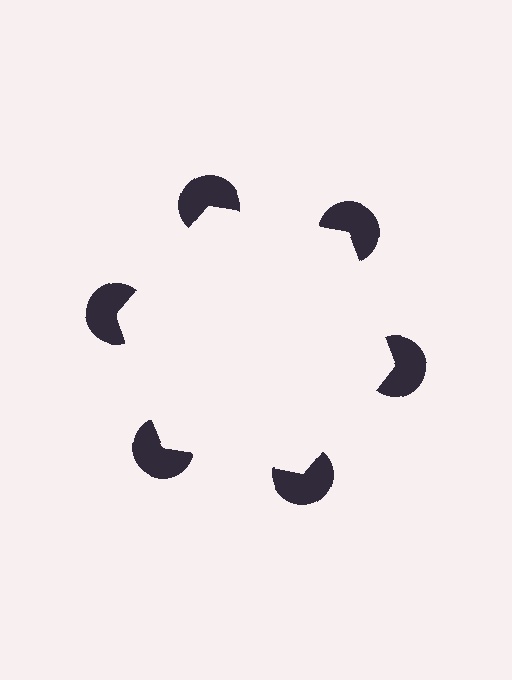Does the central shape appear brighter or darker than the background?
It typically appears slightly brighter than the background, even though no actual brightness change is drawn.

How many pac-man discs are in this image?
There are 6 — one at each vertex of the illusory hexagon.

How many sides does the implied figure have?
6 sides.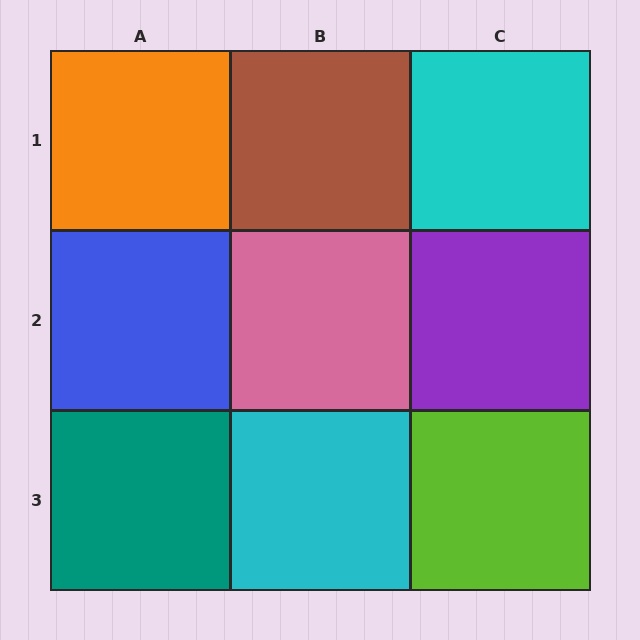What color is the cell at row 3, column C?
Lime.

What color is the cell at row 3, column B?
Cyan.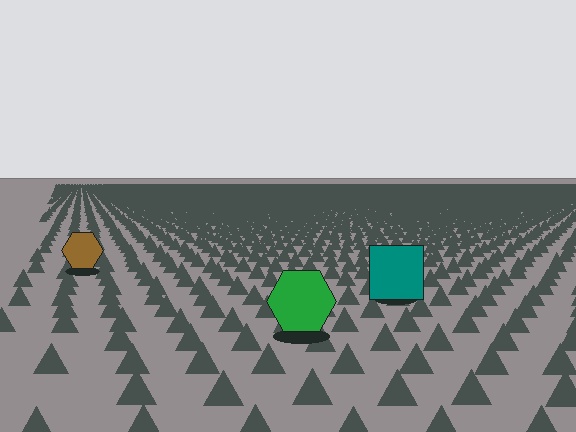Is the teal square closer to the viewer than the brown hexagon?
Yes. The teal square is closer — you can tell from the texture gradient: the ground texture is coarser near it.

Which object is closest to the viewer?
The green hexagon is closest. The texture marks near it are larger and more spread out.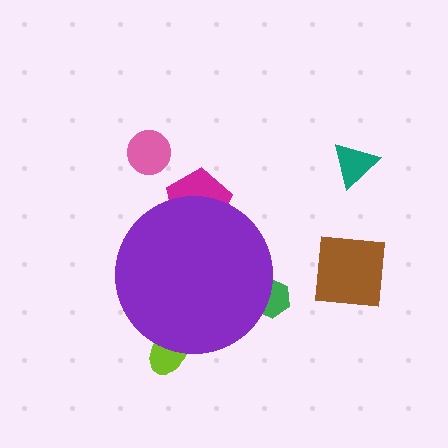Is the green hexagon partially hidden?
Yes, the green hexagon is partially hidden behind the purple circle.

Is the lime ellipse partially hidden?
Yes, the lime ellipse is partially hidden behind the purple circle.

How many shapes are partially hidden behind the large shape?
3 shapes are partially hidden.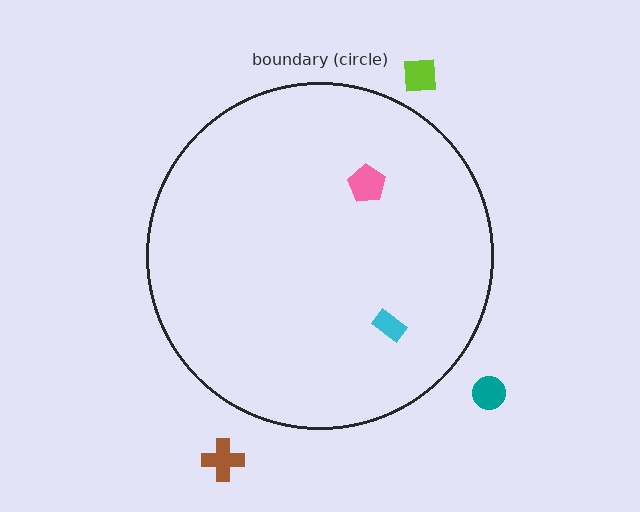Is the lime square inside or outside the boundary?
Outside.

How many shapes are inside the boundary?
2 inside, 3 outside.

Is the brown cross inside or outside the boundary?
Outside.